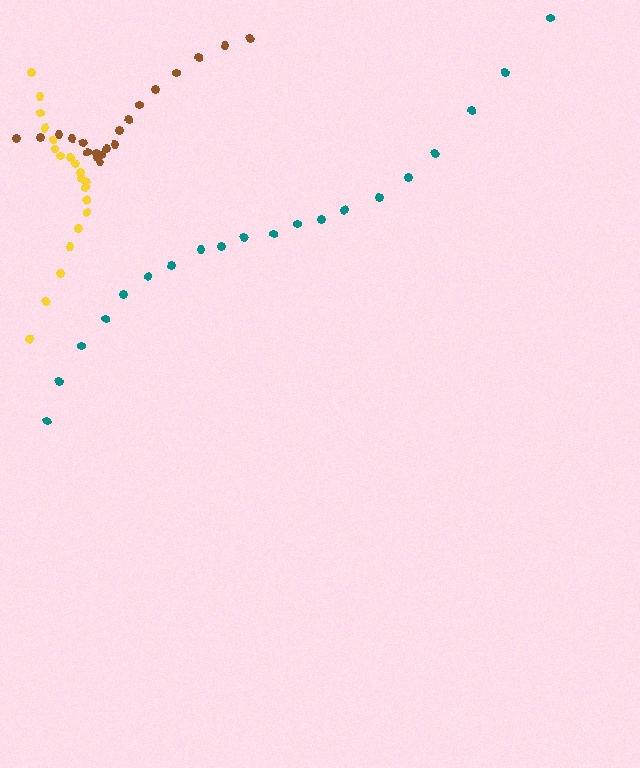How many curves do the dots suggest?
There are 3 distinct paths.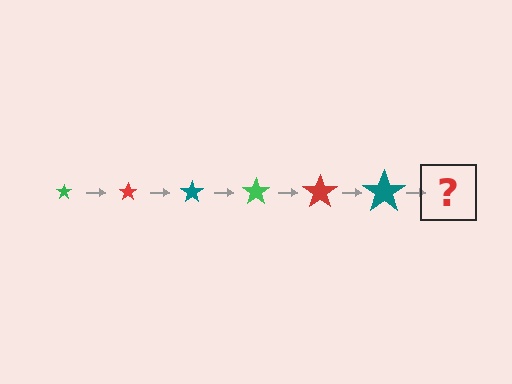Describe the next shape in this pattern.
It should be a green star, larger than the previous one.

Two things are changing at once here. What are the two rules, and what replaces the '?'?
The two rules are that the star grows larger each step and the color cycles through green, red, and teal. The '?' should be a green star, larger than the previous one.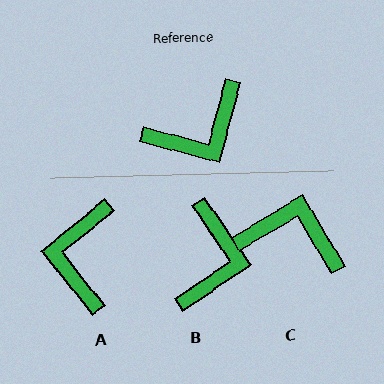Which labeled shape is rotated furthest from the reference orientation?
C, about 136 degrees away.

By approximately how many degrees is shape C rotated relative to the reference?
Approximately 136 degrees counter-clockwise.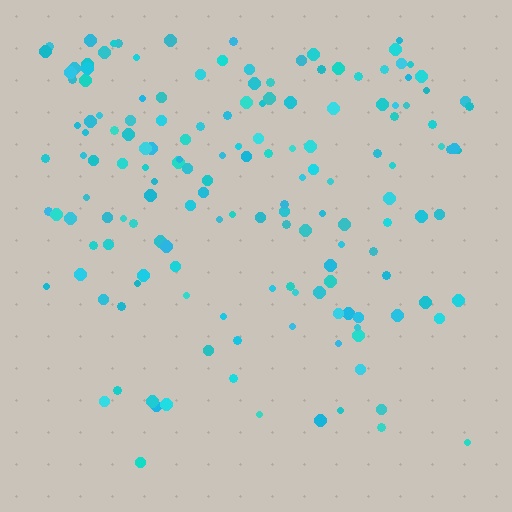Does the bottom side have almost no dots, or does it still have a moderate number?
Still a moderate number, just noticeably fewer than the top.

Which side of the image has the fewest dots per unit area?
The bottom.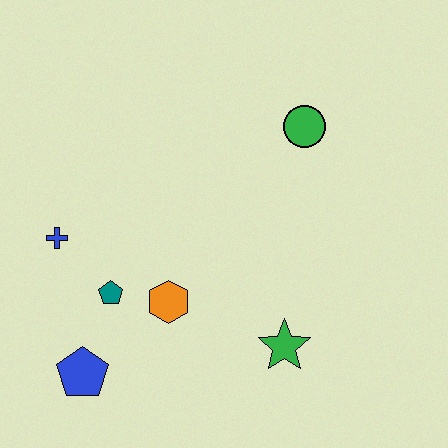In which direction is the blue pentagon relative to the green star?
The blue pentagon is to the left of the green star.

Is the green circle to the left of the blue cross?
No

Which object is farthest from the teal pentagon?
The green circle is farthest from the teal pentagon.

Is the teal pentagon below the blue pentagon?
No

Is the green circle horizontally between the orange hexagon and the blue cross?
No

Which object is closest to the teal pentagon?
The orange hexagon is closest to the teal pentagon.